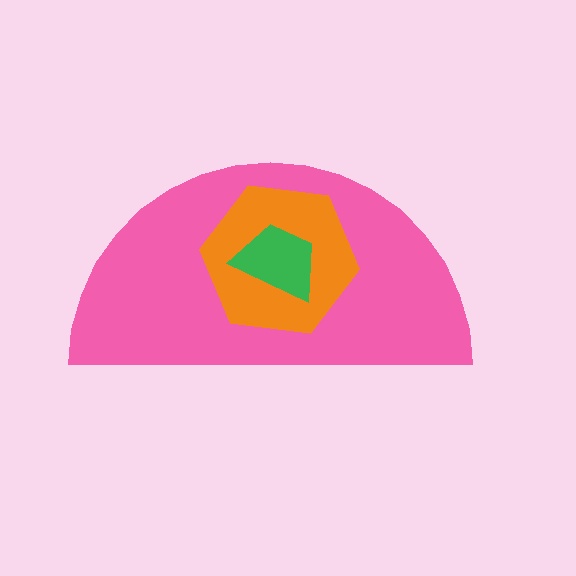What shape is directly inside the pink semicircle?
The orange hexagon.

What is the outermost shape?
The pink semicircle.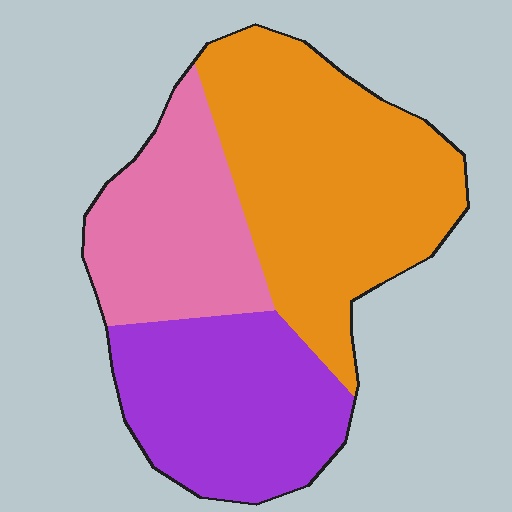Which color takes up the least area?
Pink, at roughly 25%.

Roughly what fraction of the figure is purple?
Purple covers roughly 30% of the figure.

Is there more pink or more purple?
Purple.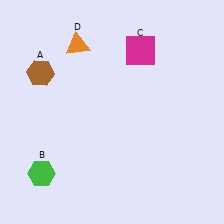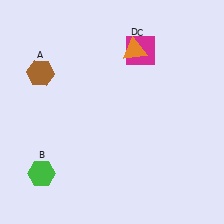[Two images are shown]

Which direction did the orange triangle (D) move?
The orange triangle (D) moved right.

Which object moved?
The orange triangle (D) moved right.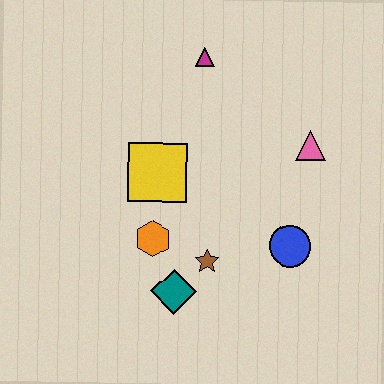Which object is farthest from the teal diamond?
The magenta triangle is farthest from the teal diamond.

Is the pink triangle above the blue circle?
Yes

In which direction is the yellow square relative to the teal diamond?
The yellow square is above the teal diamond.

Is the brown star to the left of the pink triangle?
Yes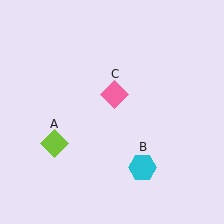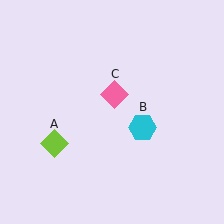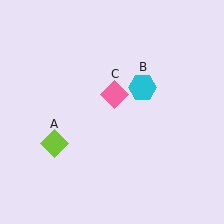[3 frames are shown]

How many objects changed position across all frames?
1 object changed position: cyan hexagon (object B).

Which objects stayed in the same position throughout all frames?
Lime diamond (object A) and pink diamond (object C) remained stationary.